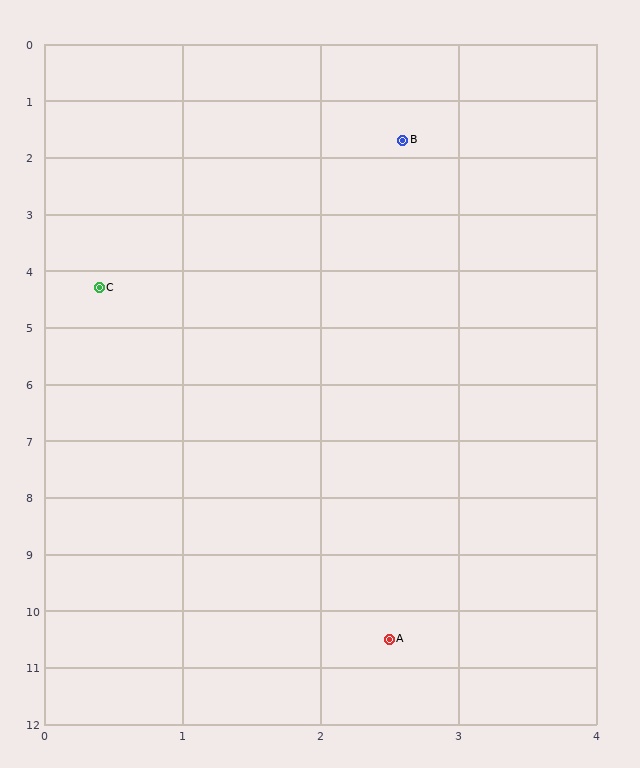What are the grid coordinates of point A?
Point A is at approximately (2.5, 10.5).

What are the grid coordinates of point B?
Point B is at approximately (2.6, 1.7).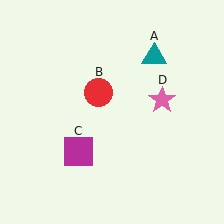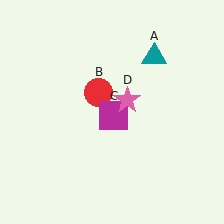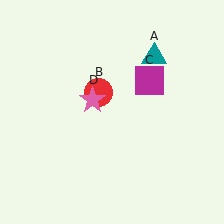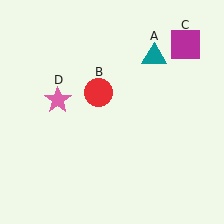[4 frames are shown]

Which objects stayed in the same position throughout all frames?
Teal triangle (object A) and red circle (object B) remained stationary.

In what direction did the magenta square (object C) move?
The magenta square (object C) moved up and to the right.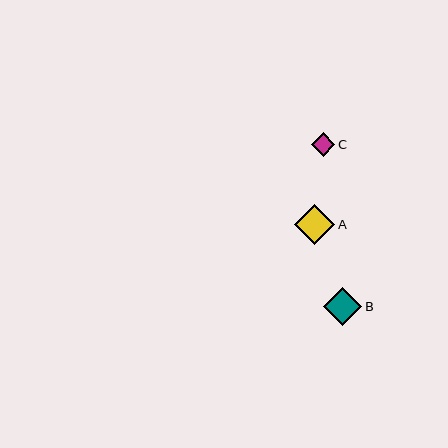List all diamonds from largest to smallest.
From largest to smallest: A, B, C.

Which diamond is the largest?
Diamond A is the largest with a size of approximately 41 pixels.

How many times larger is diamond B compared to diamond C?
Diamond B is approximately 1.6 times the size of diamond C.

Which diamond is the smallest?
Diamond C is the smallest with a size of approximately 24 pixels.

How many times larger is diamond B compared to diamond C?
Diamond B is approximately 1.6 times the size of diamond C.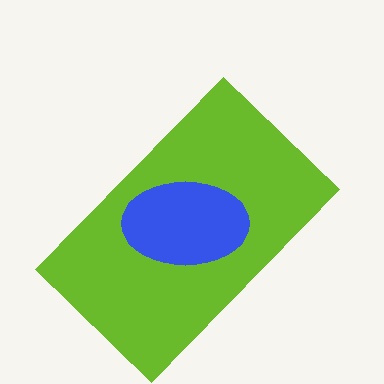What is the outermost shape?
The lime rectangle.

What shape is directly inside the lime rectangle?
The blue ellipse.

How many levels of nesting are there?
2.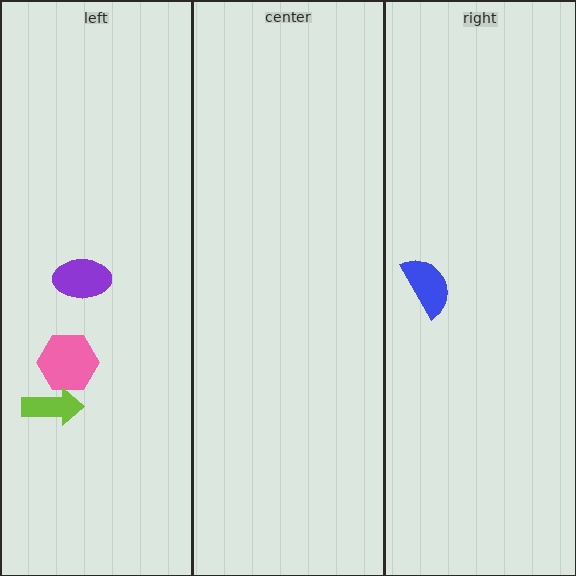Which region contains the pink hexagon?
The left region.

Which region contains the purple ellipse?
The left region.